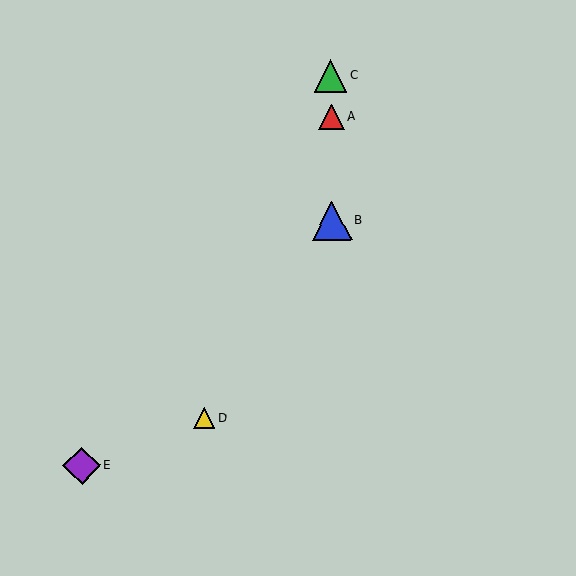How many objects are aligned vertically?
3 objects (A, B, C) are aligned vertically.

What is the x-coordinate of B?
Object B is at x≈332.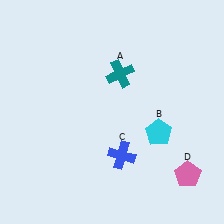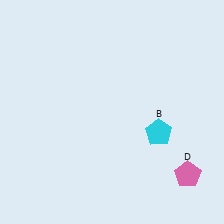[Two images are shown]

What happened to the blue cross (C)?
The blue cross (C) was removed in Image 2. It was in the bottom-right area of Image 1.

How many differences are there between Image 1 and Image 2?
There are 2 differences between the two images.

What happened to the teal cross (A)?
The teal cross (A) was removed in Image 2. It was in the top-right area of Image 1.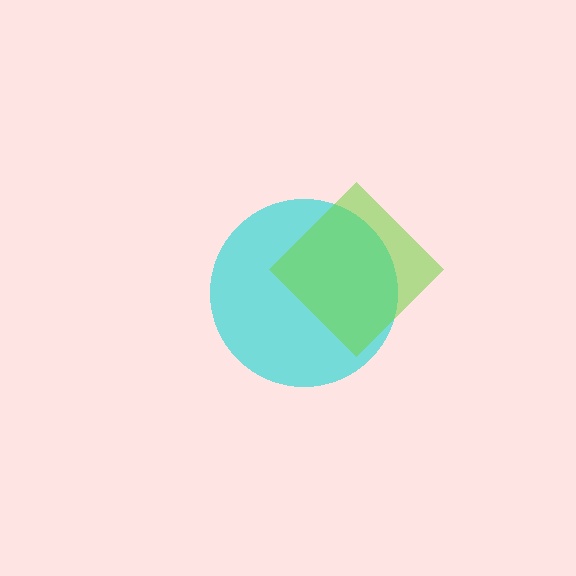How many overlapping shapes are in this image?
There are 2 overlapping shapes in the image.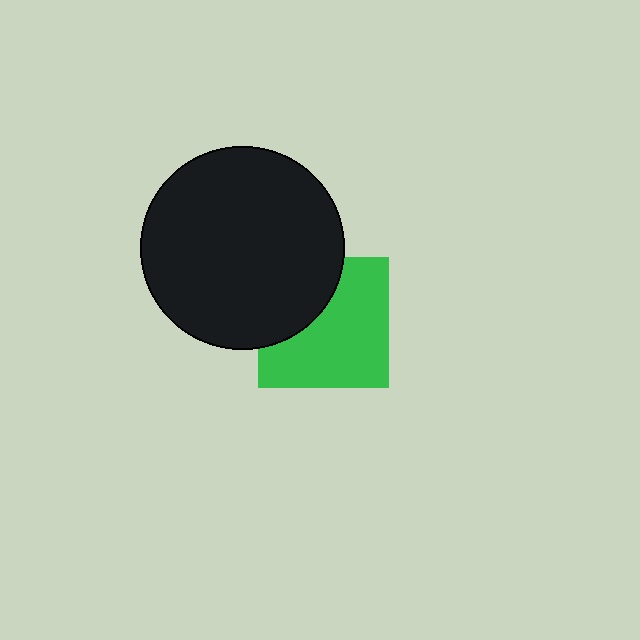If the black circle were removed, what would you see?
You would see the complete green square.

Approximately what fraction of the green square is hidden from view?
Roughly 34% of the green square is hidden behind the black circle.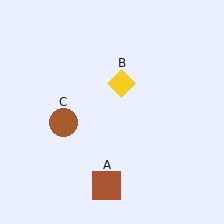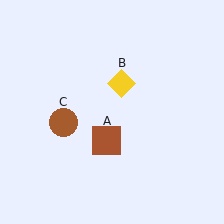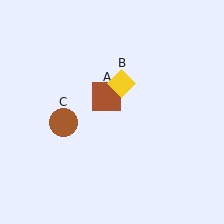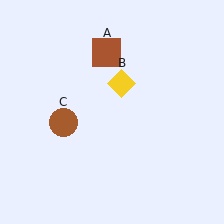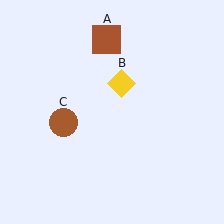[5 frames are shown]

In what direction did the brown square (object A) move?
The brown square (object A) moved up.